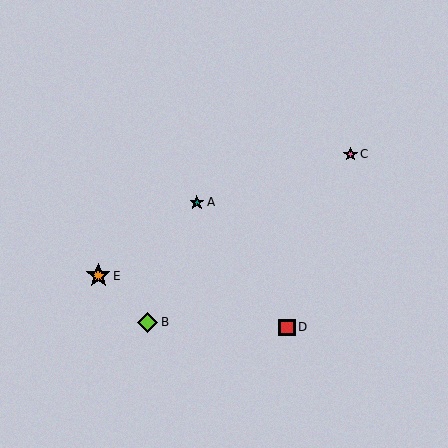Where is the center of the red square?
The center of the red square is at (287, 327).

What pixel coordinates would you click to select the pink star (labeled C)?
Click at (350, 155) to select the pink star C.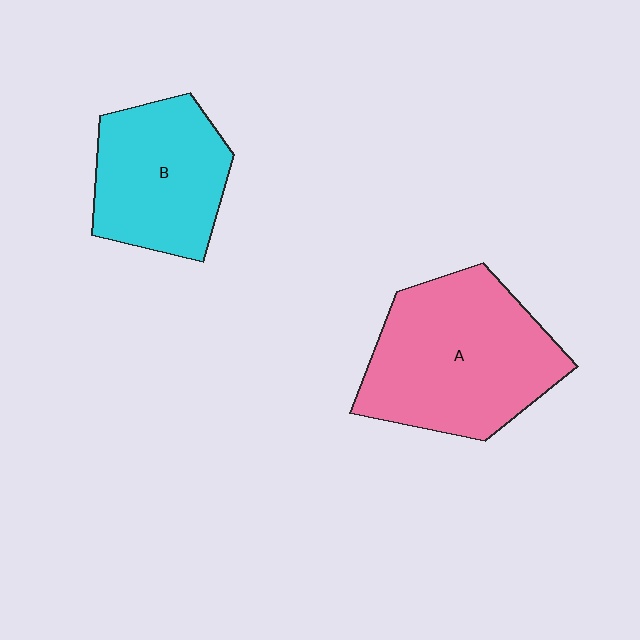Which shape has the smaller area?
Shape B (cyan).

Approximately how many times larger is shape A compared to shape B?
Approximately 1.4 times.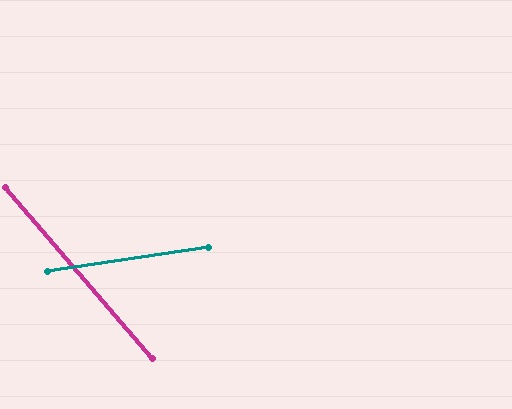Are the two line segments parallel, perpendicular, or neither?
Neither parallel nor perpendicular — they differ by about 58°.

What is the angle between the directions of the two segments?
Approximately 58 degrees.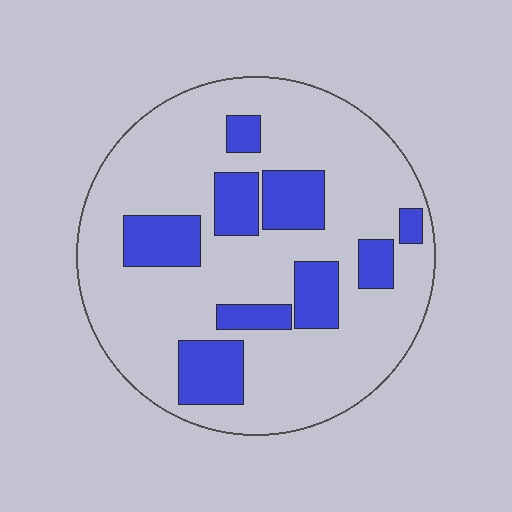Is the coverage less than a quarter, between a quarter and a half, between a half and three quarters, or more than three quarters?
Less than a quarter.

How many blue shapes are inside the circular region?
9.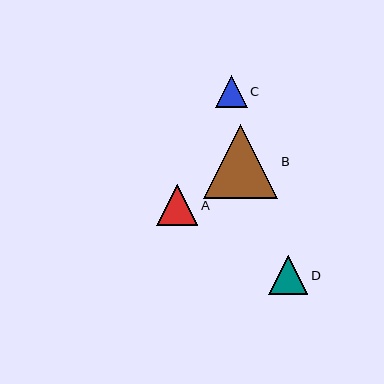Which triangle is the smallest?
Triangle C is the smallest with a size of approximately 32 pixels.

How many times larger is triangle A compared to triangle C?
Triangle A is approximately 1.3 times the size of triangle C.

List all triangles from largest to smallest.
From largest to smallest: B, A, D, C.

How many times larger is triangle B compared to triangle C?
Triangle B is approximately 2.3 times the size of triangle C.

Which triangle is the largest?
Triangle B is the largest with a size of approximately 74 pixels.